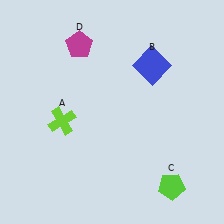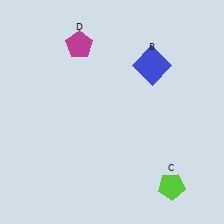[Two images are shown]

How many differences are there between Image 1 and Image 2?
There is 1 difference between the two images.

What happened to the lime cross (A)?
The lime cross (A) was removed in Image 2. It was in the bottom-left area of Image 1.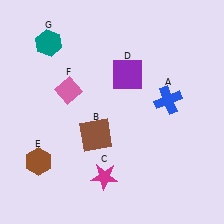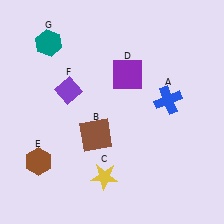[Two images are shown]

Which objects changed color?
C changed from magenta to yellow. F changed from pink to purple.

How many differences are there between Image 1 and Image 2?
There are 2 differences between the two images.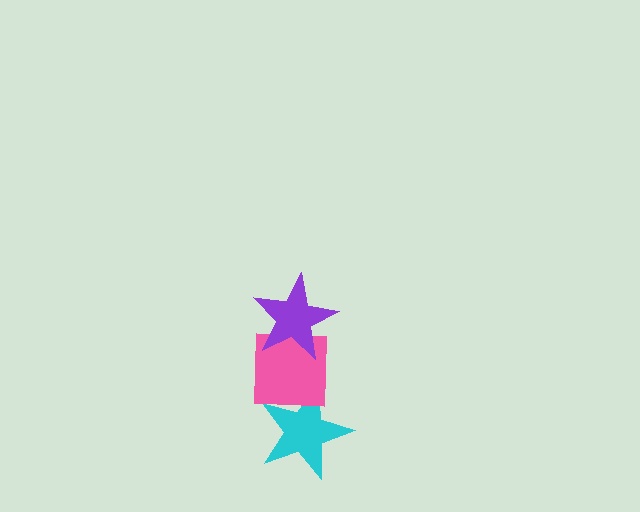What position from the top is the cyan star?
The cyan star is 3rd from the top.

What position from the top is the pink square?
The pink square is 2nd from the top.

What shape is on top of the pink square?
The purple star is on top of the pink square.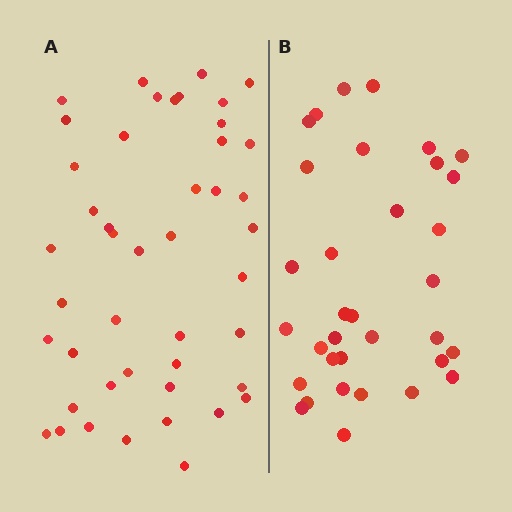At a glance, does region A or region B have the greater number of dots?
Region A (the left region) has more dots.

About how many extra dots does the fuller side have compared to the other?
Region A has roughly 12 or so more dots than region B.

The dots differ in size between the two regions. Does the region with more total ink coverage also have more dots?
No. Region B has more total ink coverage because its dots are larger, but region A actually contains more individual dots. Total area can be misleading — the number of items is what matters here.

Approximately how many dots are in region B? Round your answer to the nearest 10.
About 30 dots. (The exact count is 34, which rounds to 30.)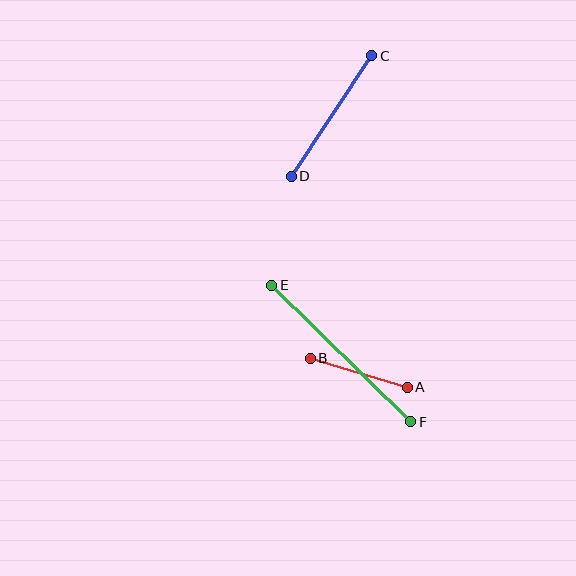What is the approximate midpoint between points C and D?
The midpoint is at approximately (331, 116) pixels.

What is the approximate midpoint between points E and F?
The midpoint is at approximately (341, 354) pixels.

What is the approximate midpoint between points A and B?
The midpoint is at approximately (359, 373) pixels.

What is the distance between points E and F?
The distance is approximately 195 pixels.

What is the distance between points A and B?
The distance is approximately 101 pixels.